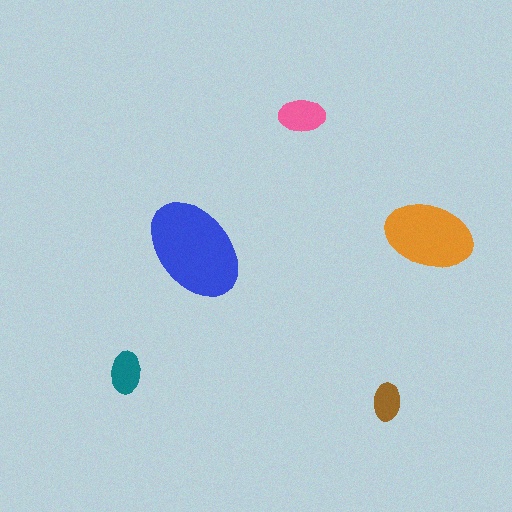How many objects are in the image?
There are 5 objects in the image.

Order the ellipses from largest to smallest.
the blue one, the orange one, the pink one, the teal one, the brown one.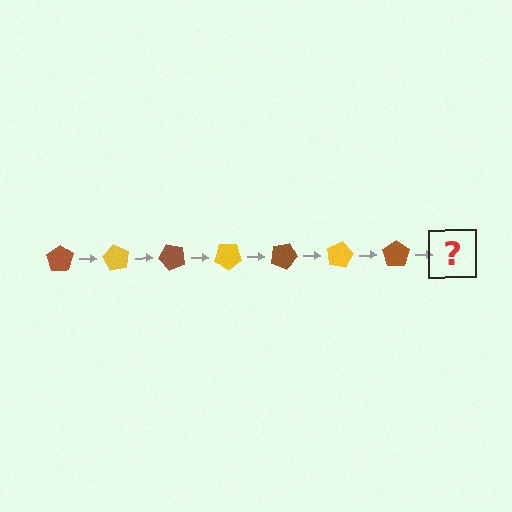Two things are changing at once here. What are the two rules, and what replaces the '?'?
The two rules are that it rotates 60 degrees each step and the color cycles through brown and yellow. The '?' should be a yellow pentagon, rotated 420 degrees from the start.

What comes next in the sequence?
The next element should be a yellow pentagon, rotated 420 degrees from the start.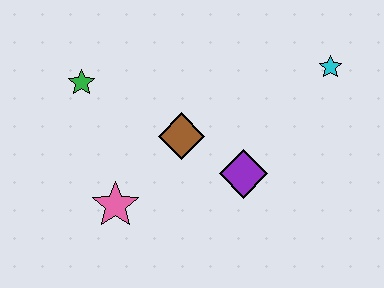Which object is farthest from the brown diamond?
The cyan star is farthest from the brown diamond.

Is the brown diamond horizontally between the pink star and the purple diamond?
Yes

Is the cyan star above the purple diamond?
Yes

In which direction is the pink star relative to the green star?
The pink star is below the green star.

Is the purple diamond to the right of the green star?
Yes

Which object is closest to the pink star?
The brown diamond is closest to the pink star.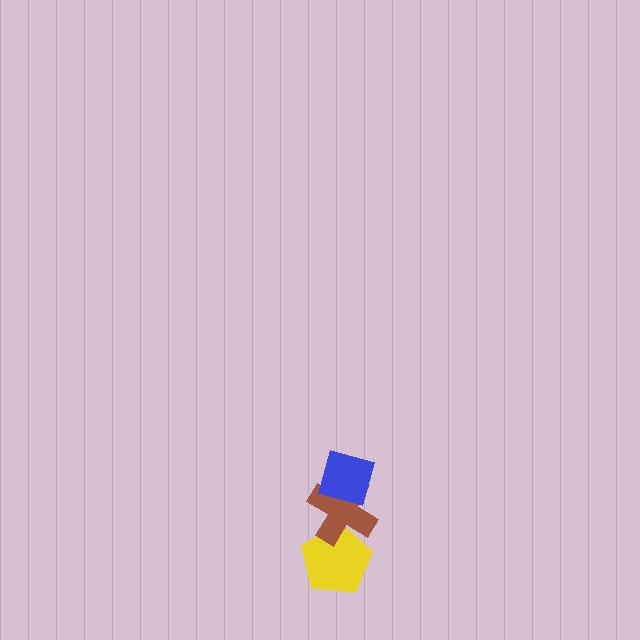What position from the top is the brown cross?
The brown cross is 2nd from the top.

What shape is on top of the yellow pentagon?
The brown cross is on top of the yellow pentagon.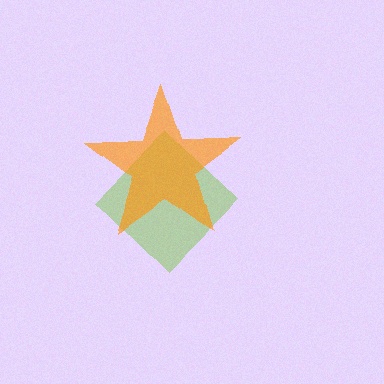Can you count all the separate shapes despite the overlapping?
Yes, there are 2 separate shapes.